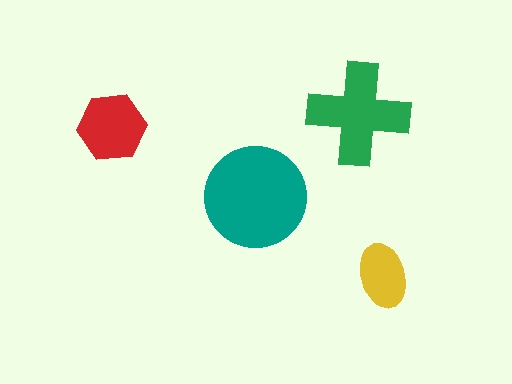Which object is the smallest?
The yellow ellipse.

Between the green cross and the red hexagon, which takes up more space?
The green cross.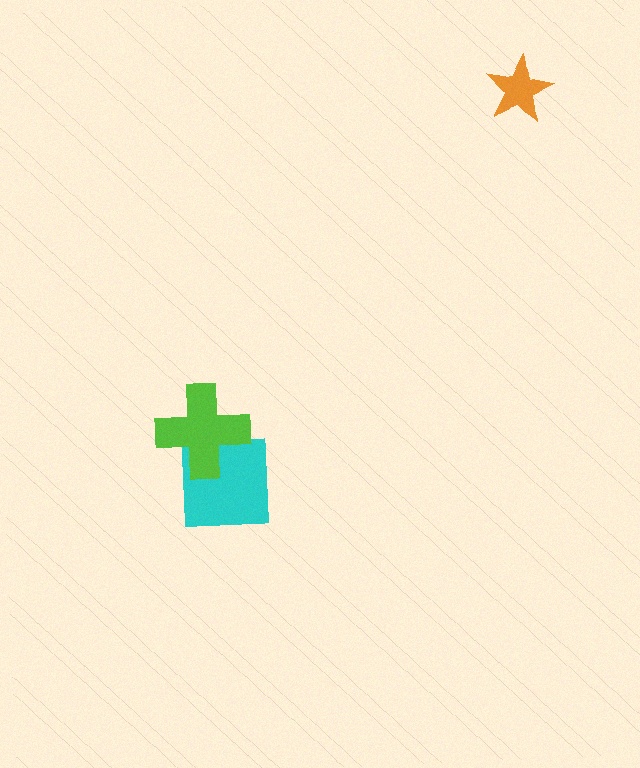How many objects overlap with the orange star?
0 objects overlap with the orange star.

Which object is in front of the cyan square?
The lime cross is in front of the cyan square.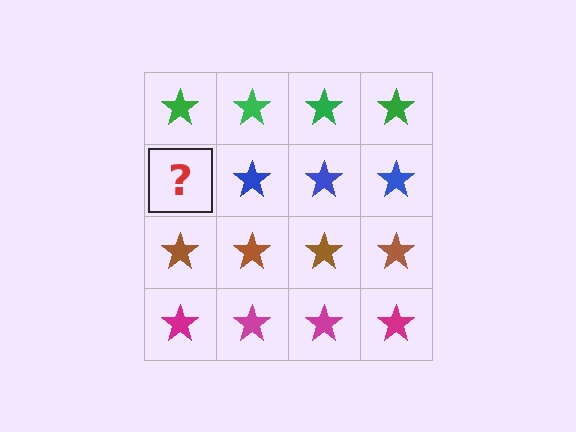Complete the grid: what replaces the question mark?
The question mark should be replaced with a blue star.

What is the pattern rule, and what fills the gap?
The rule is that each row has a consistent color. The gap should be filled with a blue star.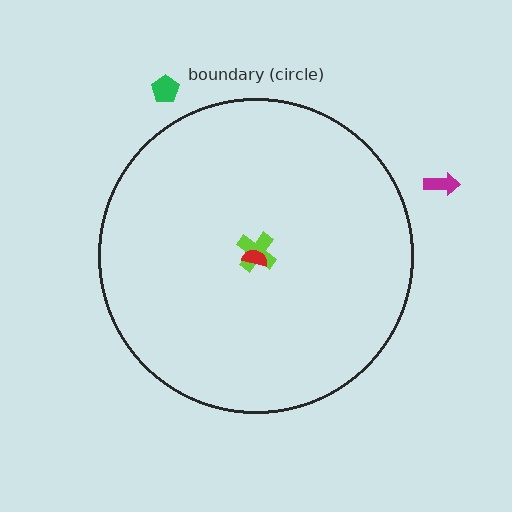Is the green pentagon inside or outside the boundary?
Outside.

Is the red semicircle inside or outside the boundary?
Inside.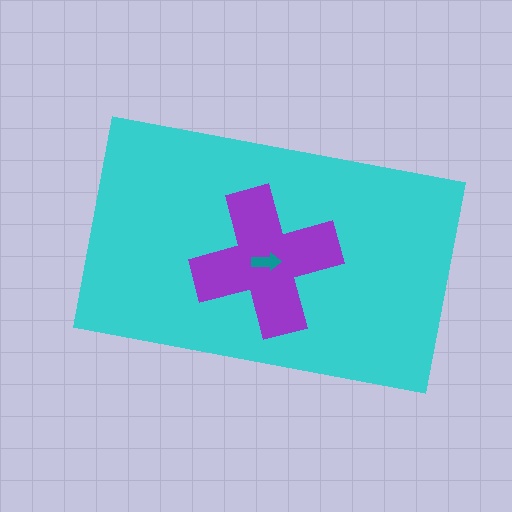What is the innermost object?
The teal arrow.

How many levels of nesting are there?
3.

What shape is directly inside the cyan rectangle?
The purple cross.